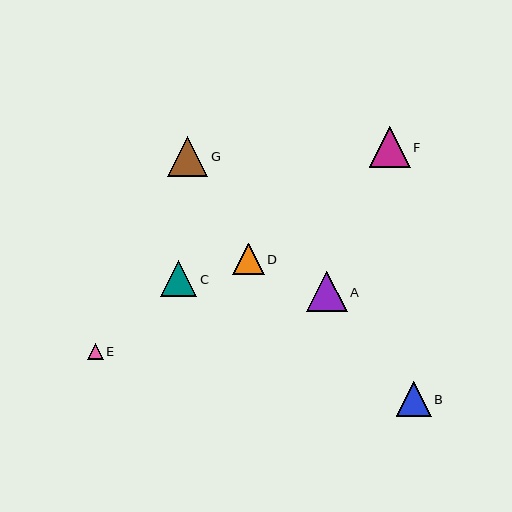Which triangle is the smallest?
Triangle E is the smallest with a size of approximately 16 pixels.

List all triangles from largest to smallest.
From largest to smallest: G, F, A, C, B, D, E.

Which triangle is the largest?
Triangle G is the largest with a size of approximately 41 pixels.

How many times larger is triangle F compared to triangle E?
Triangle F is approximately 2.5 times the size of triangle E.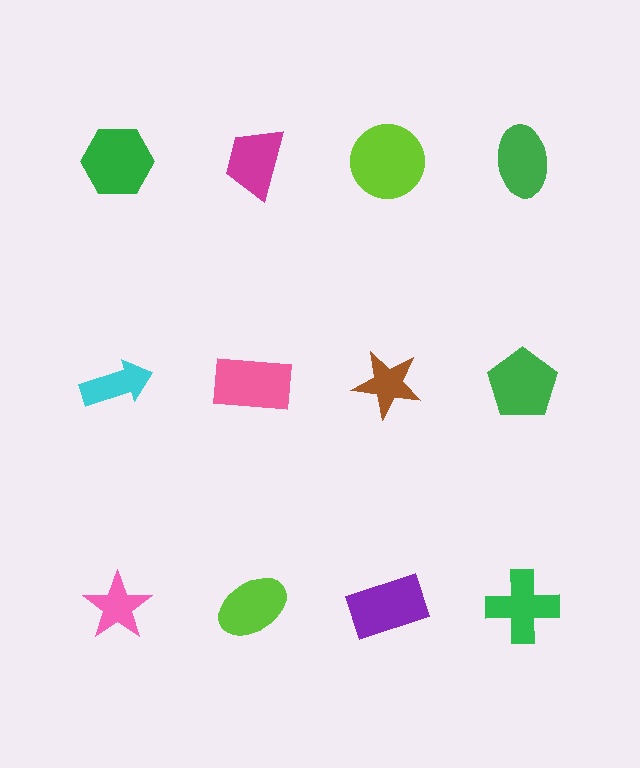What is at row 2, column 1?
A cyan arrow.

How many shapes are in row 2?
4 shapes.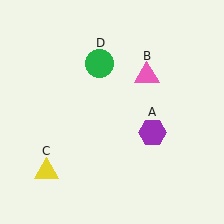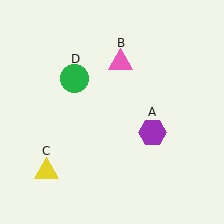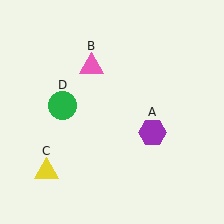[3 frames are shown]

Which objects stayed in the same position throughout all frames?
Purple hexagon (object A) and yellow triangle (object C) remained stationary.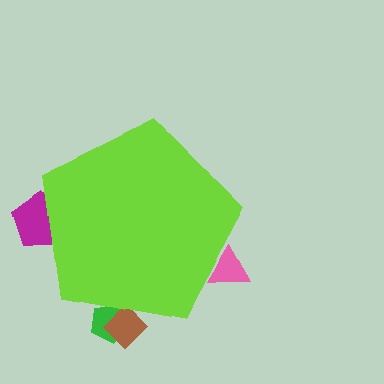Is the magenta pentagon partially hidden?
Yes, the magenta pentagon is partially hidden behind the lime pentagon.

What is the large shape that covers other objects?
A lime pentagon.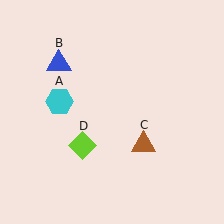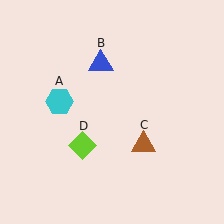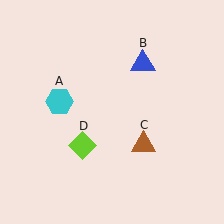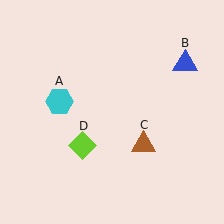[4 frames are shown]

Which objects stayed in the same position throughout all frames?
Cyan hexagon (object A) and brown triangle (object C) and lime diamond (object D) remained stationary.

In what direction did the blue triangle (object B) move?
The blue triangle (object B) moved right.